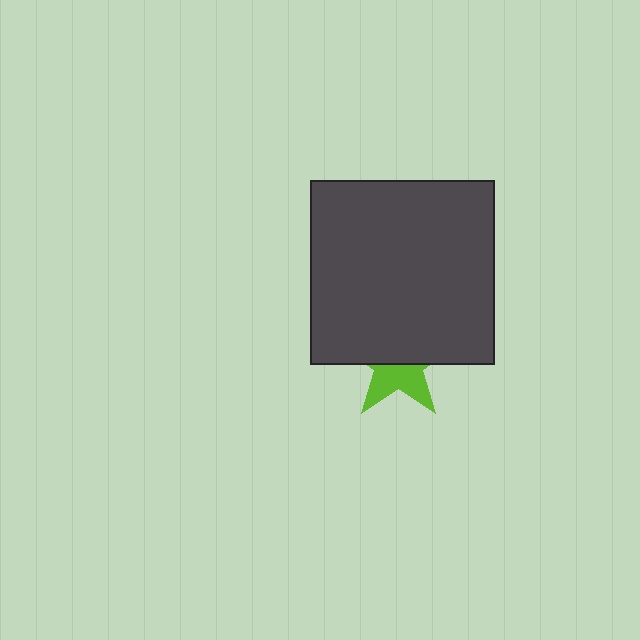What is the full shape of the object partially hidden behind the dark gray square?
The partially hidden object is a lime star.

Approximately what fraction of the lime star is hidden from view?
Roughly 57% of the lime star is hidden behind the dark gray square.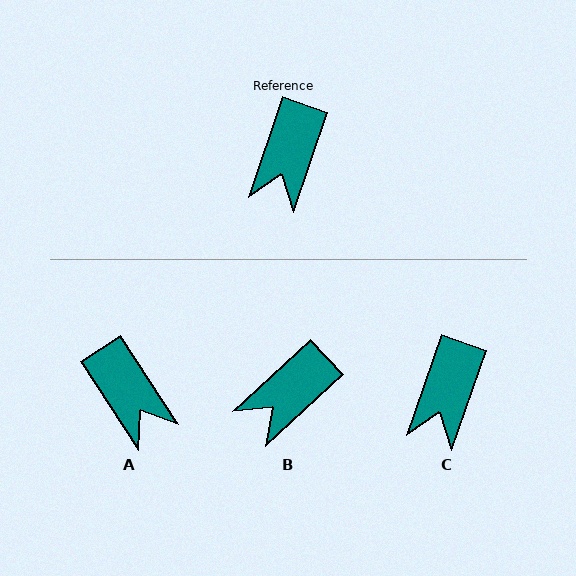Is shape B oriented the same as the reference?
No, it is off by about 28 degrees.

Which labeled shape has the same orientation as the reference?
C.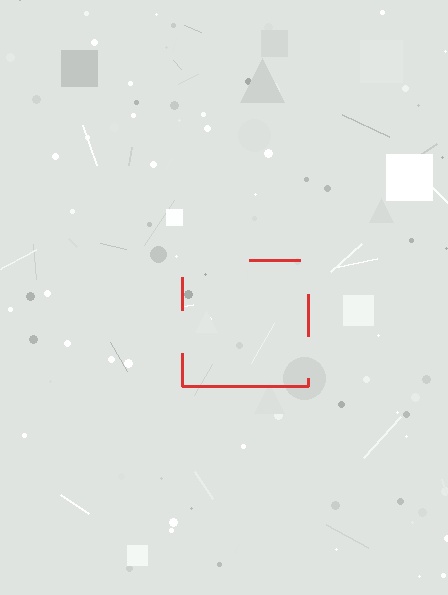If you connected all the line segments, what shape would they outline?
They would outline a square.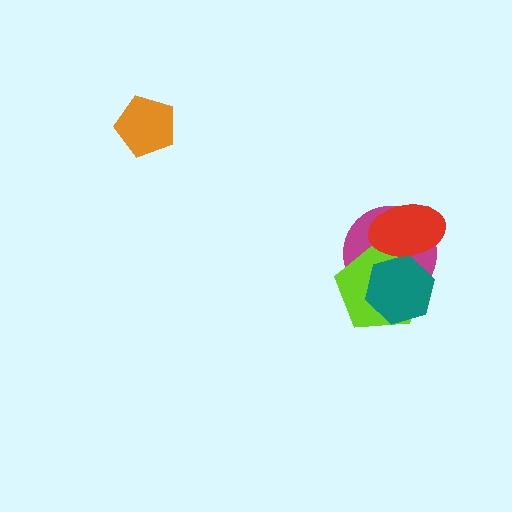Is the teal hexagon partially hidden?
Yes, it is partially covered by another shape.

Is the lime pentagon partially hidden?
Yes, it is partially covered by another shape.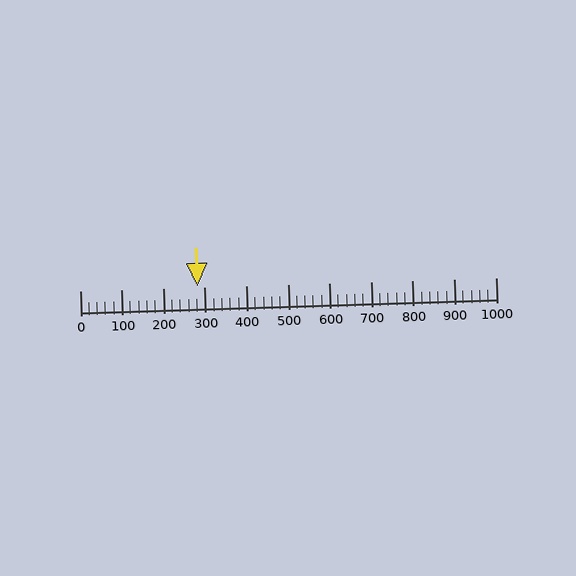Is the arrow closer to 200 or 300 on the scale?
The arrow is closer to 300.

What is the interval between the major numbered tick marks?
The major tick marks are spaced 100 units apart.